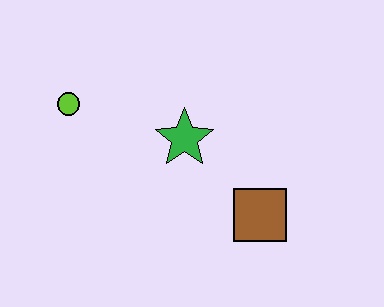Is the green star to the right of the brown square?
No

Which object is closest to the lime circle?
The green star is closest to the lime circle.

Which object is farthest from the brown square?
The lime circle is farthest from the brown square.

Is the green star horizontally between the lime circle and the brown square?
Yes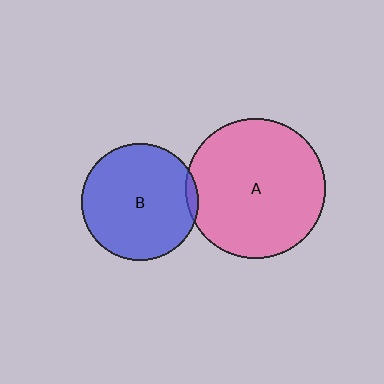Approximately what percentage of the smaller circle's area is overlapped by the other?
Approximately 5%.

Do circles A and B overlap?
Yes.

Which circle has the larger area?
Circle A (pink).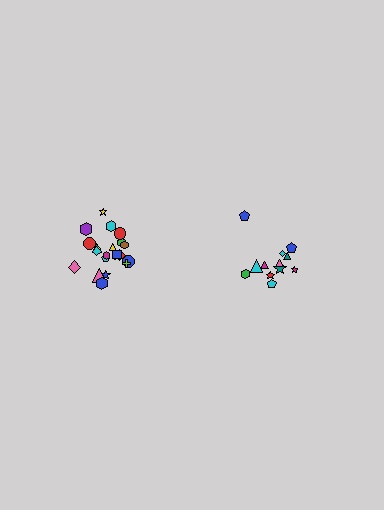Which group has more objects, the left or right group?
The left group.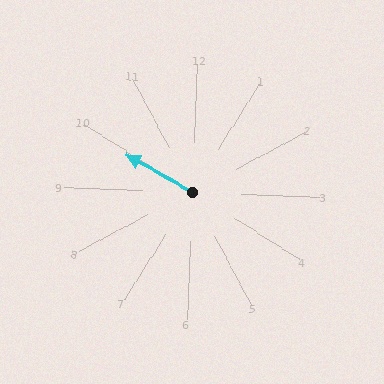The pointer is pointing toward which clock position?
Roughly 10 o'clock.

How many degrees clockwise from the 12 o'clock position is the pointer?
Approximately 297 degrees.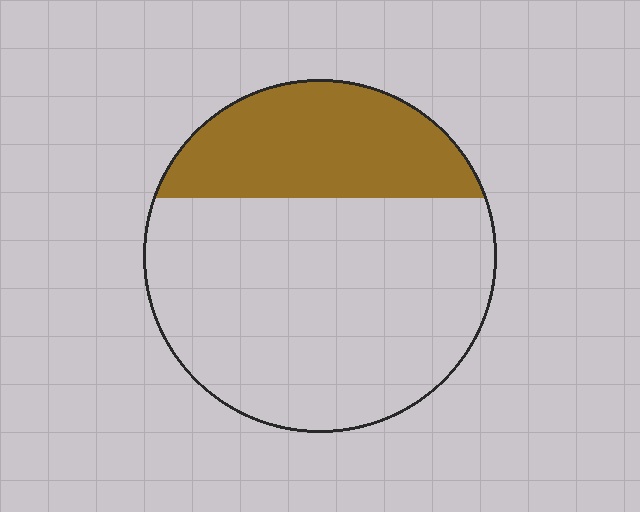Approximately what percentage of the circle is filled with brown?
Approximately 30%.